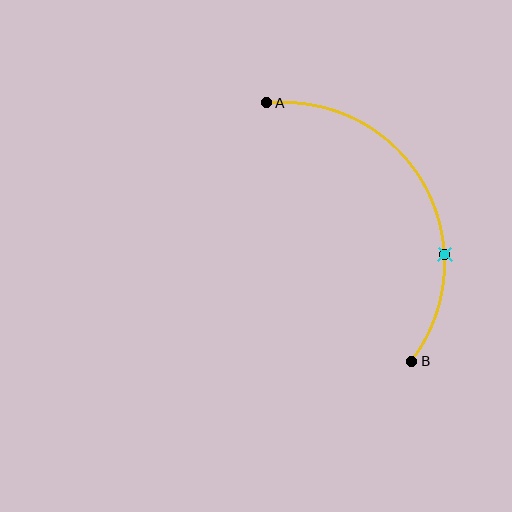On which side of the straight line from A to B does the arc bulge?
The arc bulges to the right of the straight line connecting A and B.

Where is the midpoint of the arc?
The arc midpoint is the point on the curve farthest from the straight line joining A and B. It sits to the right of that line.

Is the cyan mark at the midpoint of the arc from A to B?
No. The cyan mark lies on the arc but is closer to endpoint B. The arc midpoint would be at the point on the curve equidistant along the arc from both A and B.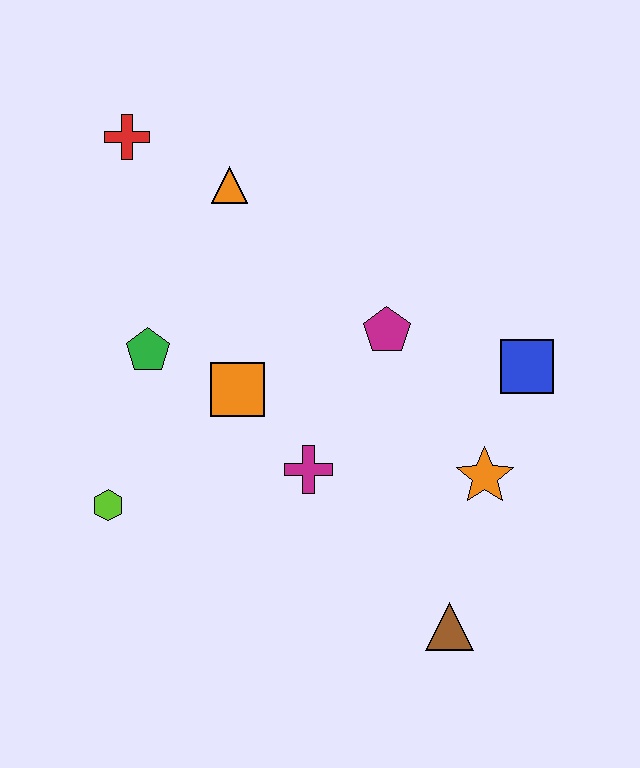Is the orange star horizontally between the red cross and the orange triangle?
No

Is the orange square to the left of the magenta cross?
Yes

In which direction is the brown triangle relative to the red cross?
The brown triangle is below the red cross.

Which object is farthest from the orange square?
The brown triangle is farthest from the orange square.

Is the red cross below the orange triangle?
No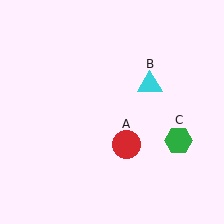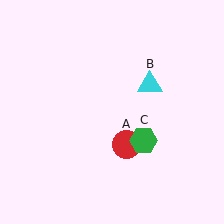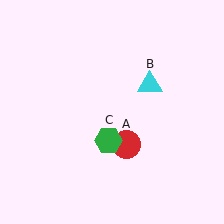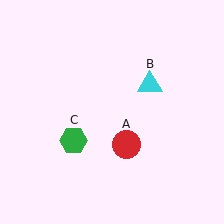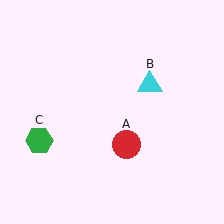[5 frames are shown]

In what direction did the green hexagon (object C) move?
The green hexagon (object C) moved left.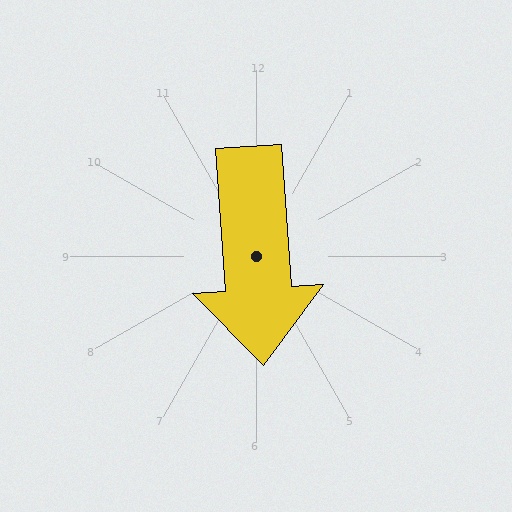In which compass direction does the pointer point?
South.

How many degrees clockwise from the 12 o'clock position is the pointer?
Approximately 176 degrees.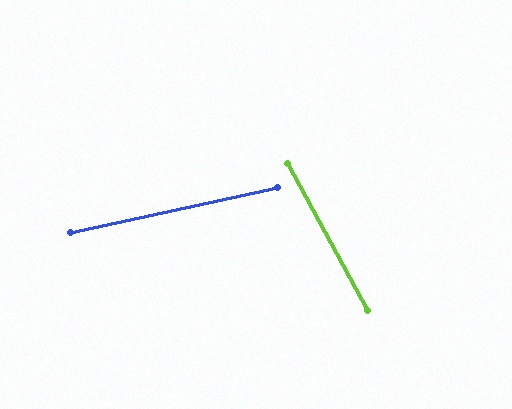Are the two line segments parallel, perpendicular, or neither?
Neither parallel nor perpendicular — they differ by about 74°.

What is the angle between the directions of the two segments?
Approximately 74 degrees.